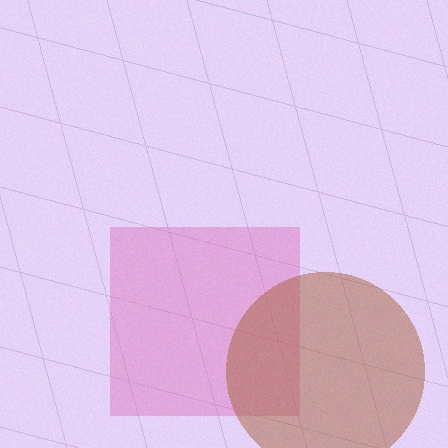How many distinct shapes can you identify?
There are 2 distinct shapes: a pink square, a brown circle.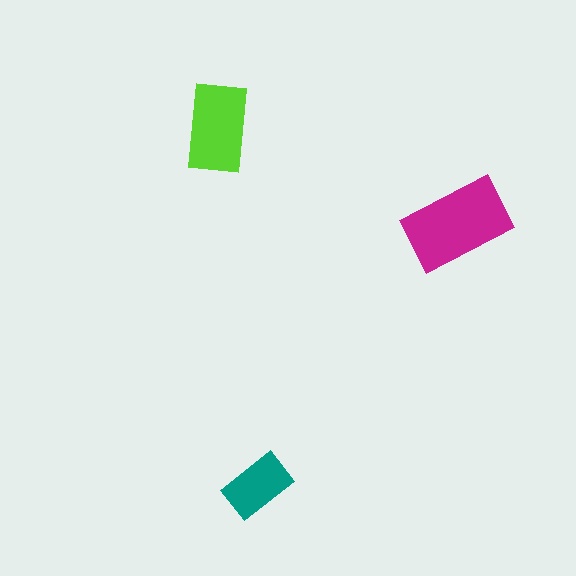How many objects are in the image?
There are 3 objects in the image.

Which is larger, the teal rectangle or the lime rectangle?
The lime one.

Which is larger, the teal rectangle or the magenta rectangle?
The magenta one.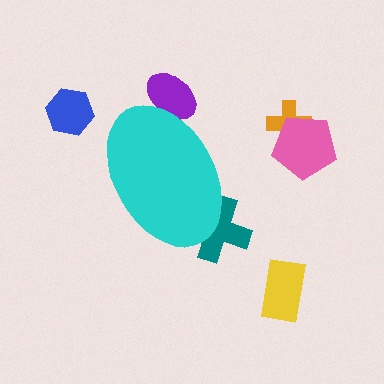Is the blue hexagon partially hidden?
No, the blue hexagon is fully visible.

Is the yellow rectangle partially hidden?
No, the yellow rectangle is fully visible.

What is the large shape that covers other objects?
A cyan ellipse.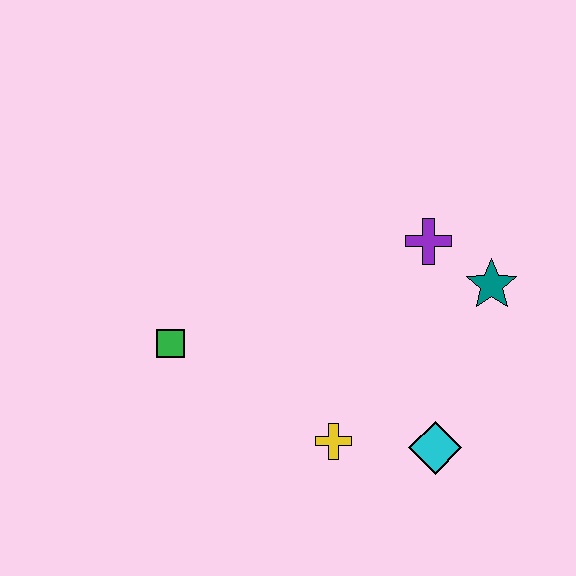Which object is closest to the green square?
The yellow cross is closest to the green square.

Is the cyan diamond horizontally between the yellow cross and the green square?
No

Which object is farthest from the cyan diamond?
The green square is farthest from the cyan diamond.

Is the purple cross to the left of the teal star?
Yes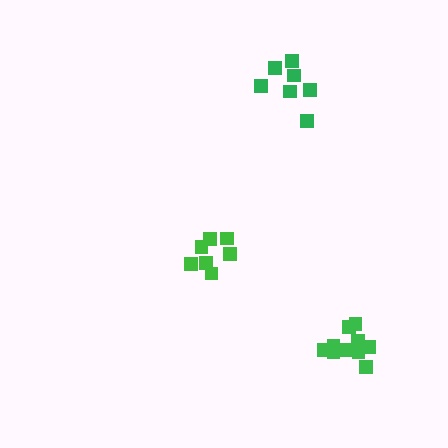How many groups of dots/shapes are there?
There are 3 groups.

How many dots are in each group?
Group 1: 7 dots, Group 2: 7 dots, Group 3: 10 dots (24 total).